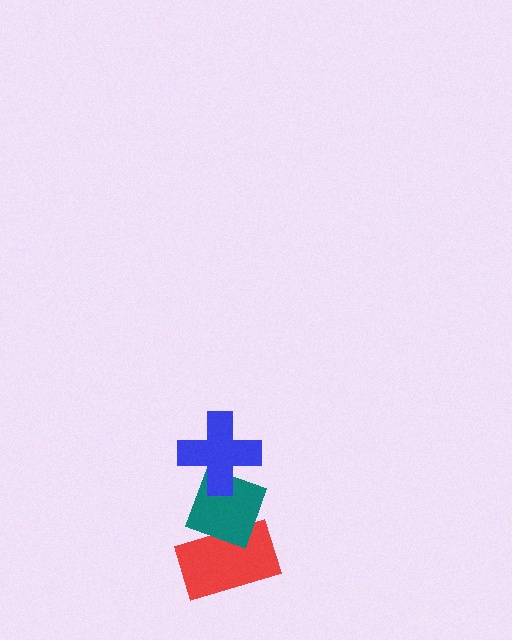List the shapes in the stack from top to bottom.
From top to bottom: the blue cross, the teal diamond, the red rectangle.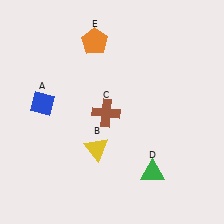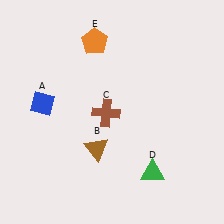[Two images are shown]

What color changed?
The triangle (B) changed from yellow in Image 1 to brown in Image 2.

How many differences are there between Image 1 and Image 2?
There is 1 difference between the two images.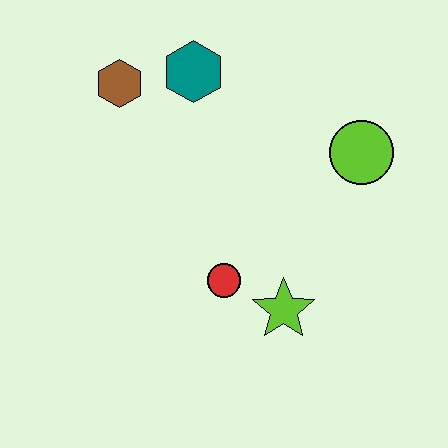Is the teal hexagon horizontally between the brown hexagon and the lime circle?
Yes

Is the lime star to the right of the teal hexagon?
Yes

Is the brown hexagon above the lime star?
Yes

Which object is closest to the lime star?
The red circle is closest to the lime star.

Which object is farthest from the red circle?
The brown hexagon is farthest from the red circle.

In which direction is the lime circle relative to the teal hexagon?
The lime circle is to the right of the teal hexagon.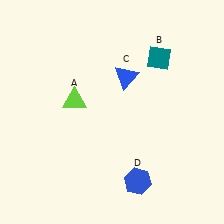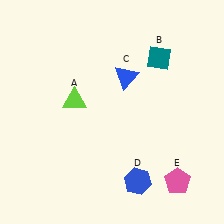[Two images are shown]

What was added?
A pink pentagon (E) was added in Image 2.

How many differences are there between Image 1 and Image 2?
There is 1 difference between the two images.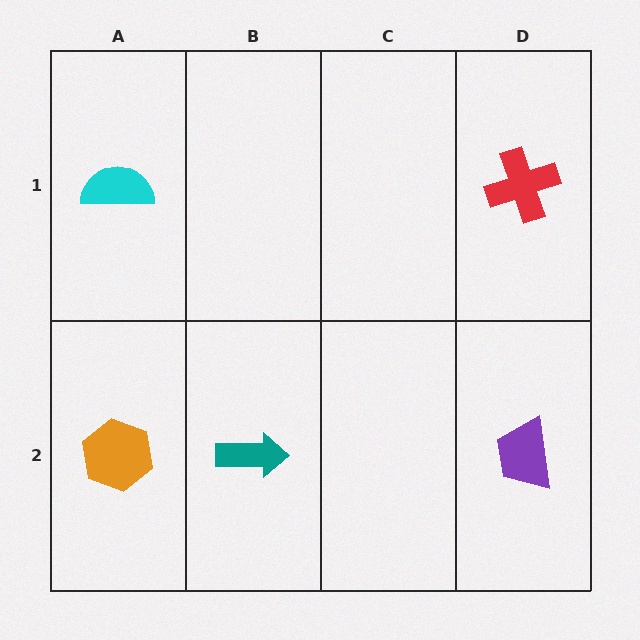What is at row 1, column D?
A red cross.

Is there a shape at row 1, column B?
No, that cell is empty.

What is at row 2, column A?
An orange hexagon.